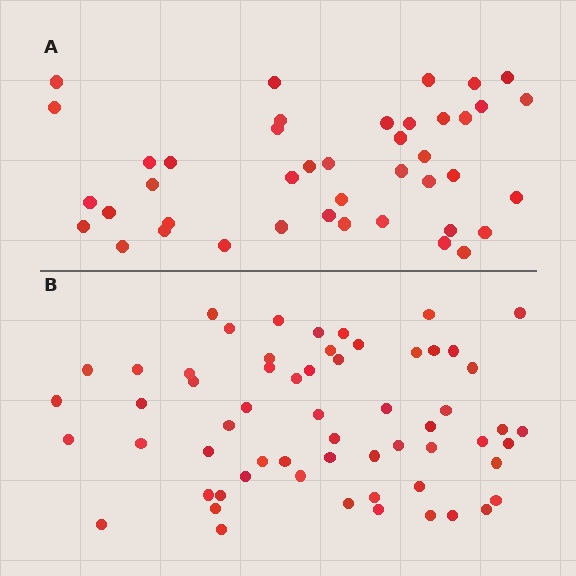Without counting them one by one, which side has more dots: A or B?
Region B (the bottom region) has more dots.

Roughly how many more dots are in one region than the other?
Region B has approximately 20 more dots than region A.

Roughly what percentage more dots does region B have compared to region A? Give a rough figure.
About 45% more.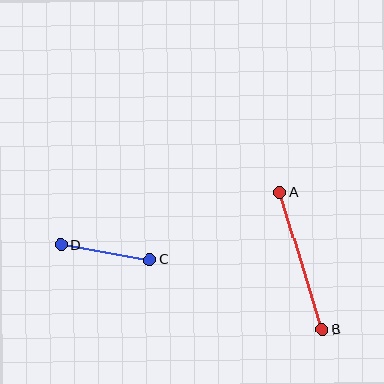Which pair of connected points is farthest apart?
Points A and B are farthest apart.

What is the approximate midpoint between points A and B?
The midpoint is at approximately (301, 261) pixels.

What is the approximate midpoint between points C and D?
The midpoint is at approximately (105, 252) pixels.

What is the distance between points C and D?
The distance is approximately 90 pixels.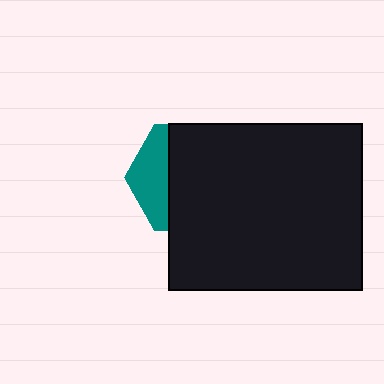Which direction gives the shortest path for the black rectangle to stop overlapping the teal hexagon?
Moving right gives the shortest separation.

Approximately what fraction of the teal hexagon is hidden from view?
Roughly 69% of the teal hexagon is hidden behind the black rectangle.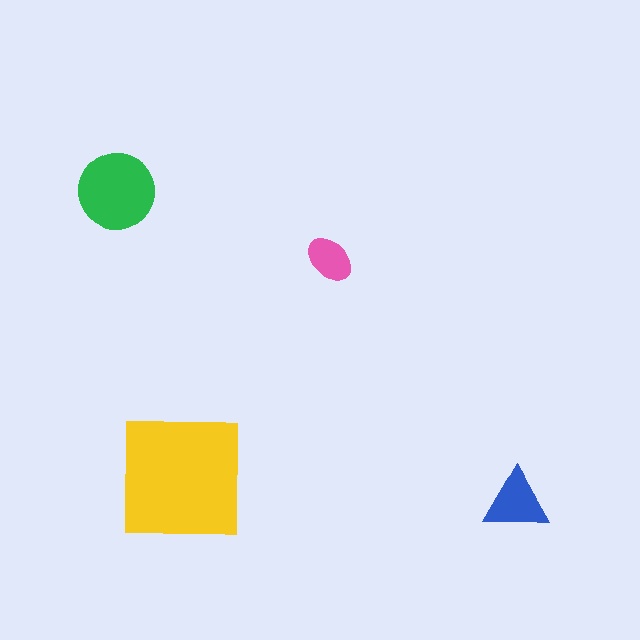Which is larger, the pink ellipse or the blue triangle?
The blue triangle.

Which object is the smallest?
The pink ellipse.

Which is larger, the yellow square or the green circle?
The yellow square.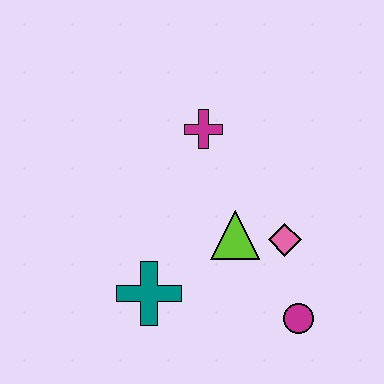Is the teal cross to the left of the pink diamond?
Yes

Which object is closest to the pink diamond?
The lime triangle is closest to the pink diamond.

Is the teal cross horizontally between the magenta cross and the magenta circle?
No